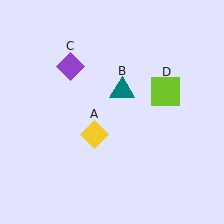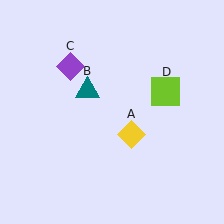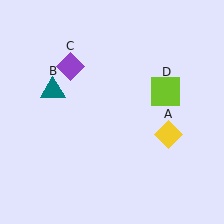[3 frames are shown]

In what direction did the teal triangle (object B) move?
The teal triangle (object B) moved left.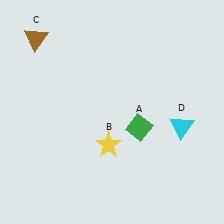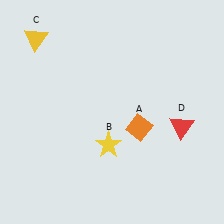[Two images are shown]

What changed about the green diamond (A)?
In Image 1, A is green. In Image 2, it changed to orange.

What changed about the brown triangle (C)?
In Image 1, C is brown. In Image 2, it changed to yellow.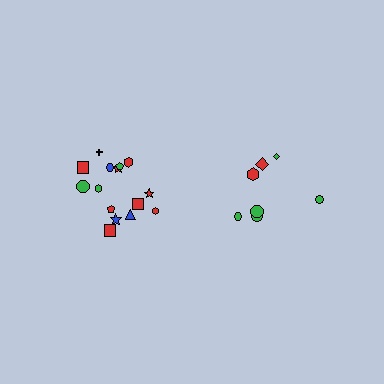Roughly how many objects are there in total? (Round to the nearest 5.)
Roughly 20 objects in total.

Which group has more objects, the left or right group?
The left group.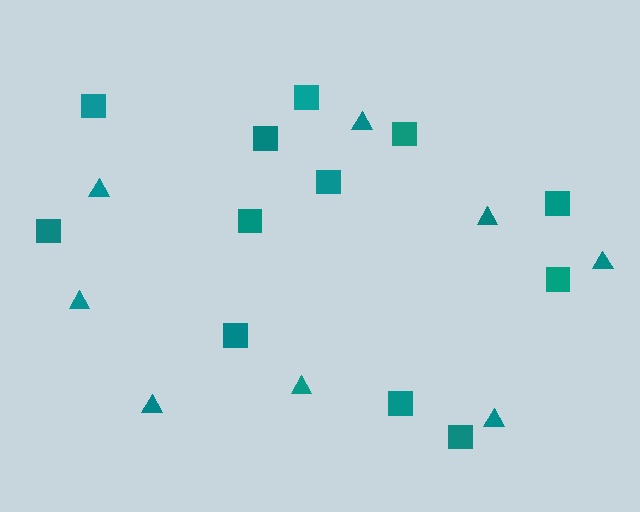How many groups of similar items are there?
There are 2 groups: one group of triangles (8) and one group of squares (12).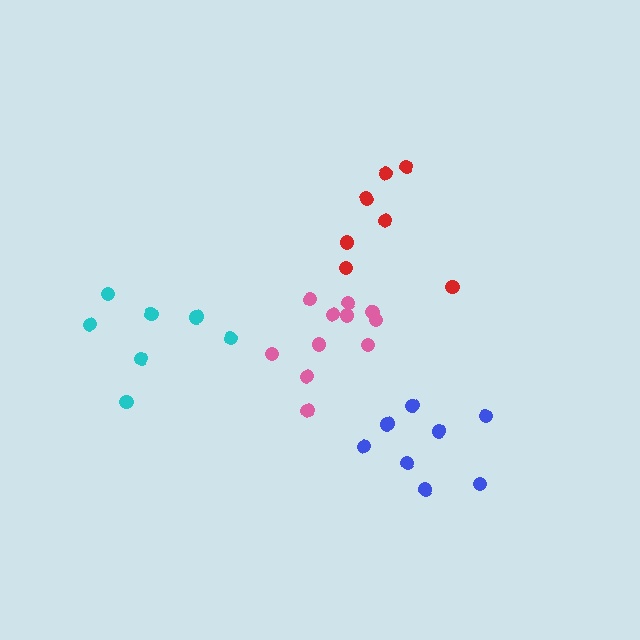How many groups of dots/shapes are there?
There are 4 groups.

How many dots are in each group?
Group 1: 11 dots, Group 2: 7 dots, Group 3: 7 dots, Group 4: 8 dots (33 total).